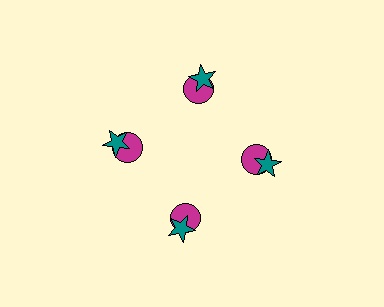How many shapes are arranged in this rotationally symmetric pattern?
There are 8 shapes, arranged in 4 groups of 2.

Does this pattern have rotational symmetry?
Yes, this pattern has 4-fold rotational symmetry. It looks the same after rotating 90 degrees around the center.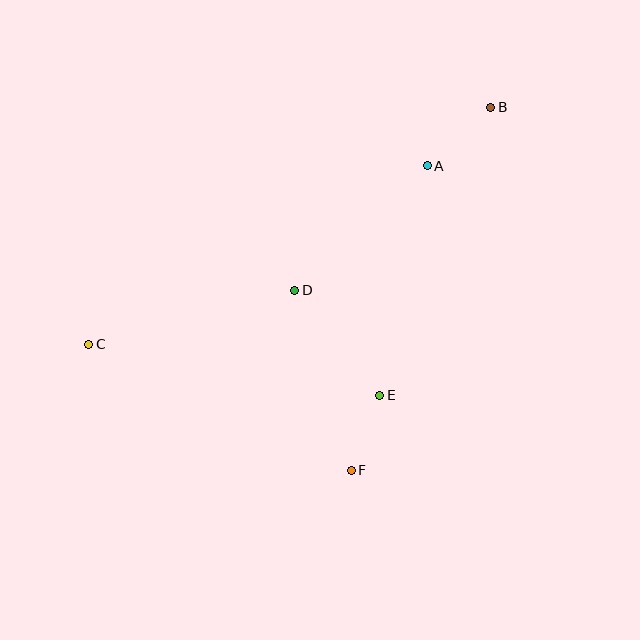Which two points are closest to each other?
Points E and F are closest to each other.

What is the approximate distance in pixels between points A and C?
The distance between A and C is approximately 383 pixels.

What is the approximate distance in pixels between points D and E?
The distance between D and E is approximately 135 pixels.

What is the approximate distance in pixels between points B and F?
The distance between B and F is approximately 389 pixels.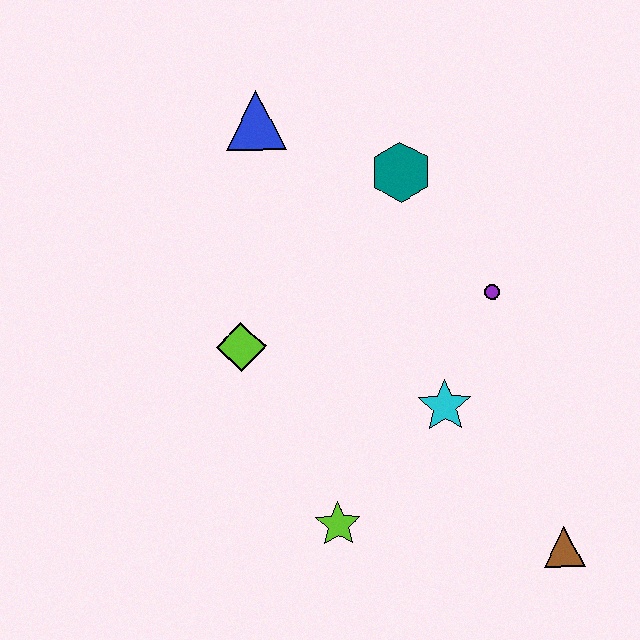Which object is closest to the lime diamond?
The lime star is closest to the lime diamond.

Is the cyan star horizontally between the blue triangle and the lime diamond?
No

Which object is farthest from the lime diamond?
The brown triangle is farthest from the lime diamond.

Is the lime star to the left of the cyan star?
Yes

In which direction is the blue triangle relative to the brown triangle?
The blue triangle is above the brown triangle.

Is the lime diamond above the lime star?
Yes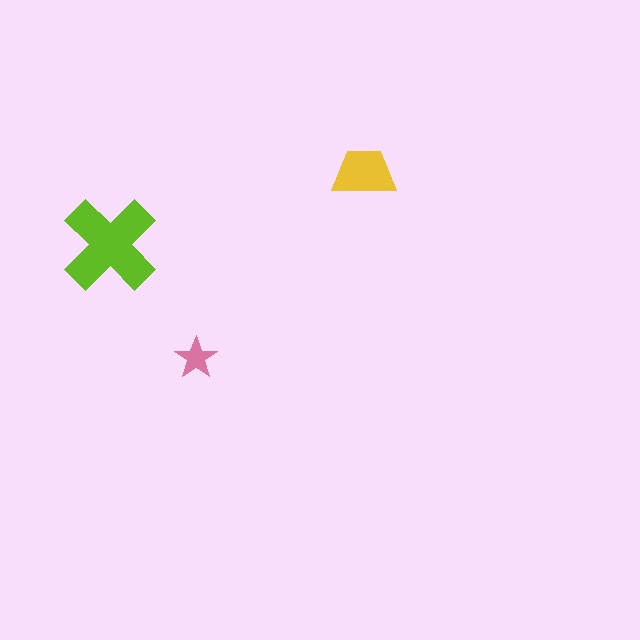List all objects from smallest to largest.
The pink star, the yellow trapezoid, the lime cross.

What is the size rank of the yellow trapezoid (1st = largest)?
2nd.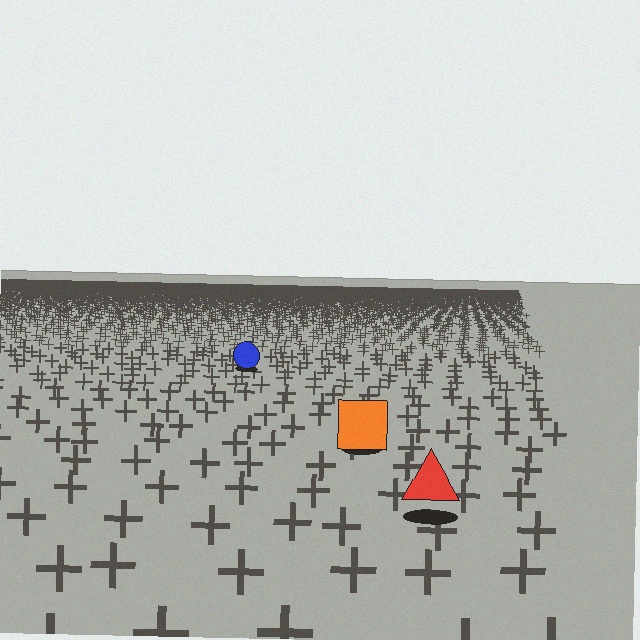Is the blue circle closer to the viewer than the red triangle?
No. The red triangle is closer — you can tell from the texture gradient: the ground texture is coarser near it.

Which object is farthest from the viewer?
The blue circle is farthest from the viewer. It appears smaller and the ground texture around it is denser.